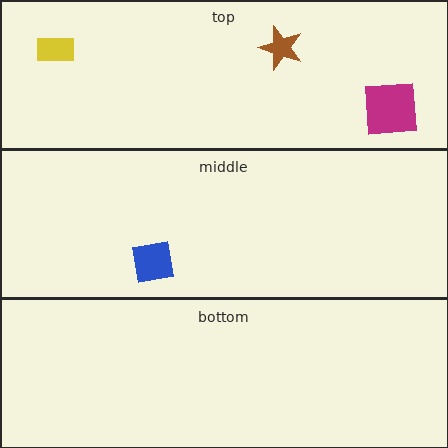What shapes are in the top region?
The yellow rectangle, the brown star, the magenta square.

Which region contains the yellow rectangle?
The top region.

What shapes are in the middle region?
The blue square.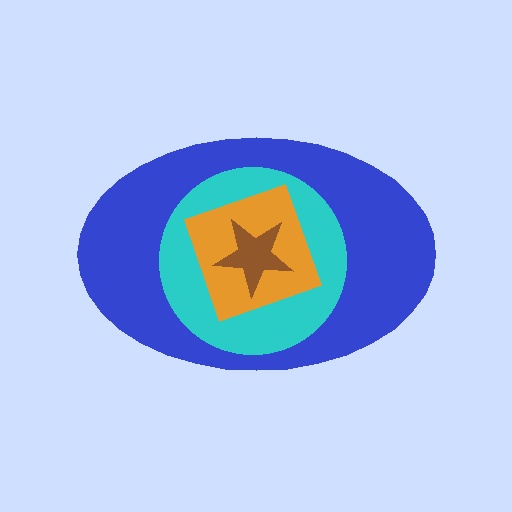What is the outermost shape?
The blue ellipse.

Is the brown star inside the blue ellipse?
Yes.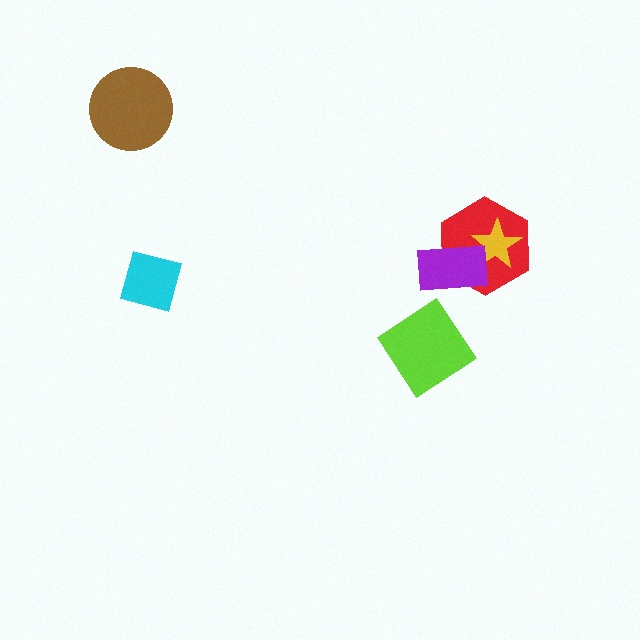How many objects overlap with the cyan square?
0 objects overlap with the cyan square.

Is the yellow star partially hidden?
Yes, it is partially covered by another shape.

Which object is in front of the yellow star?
The purple rectangle is in front of the yellow star.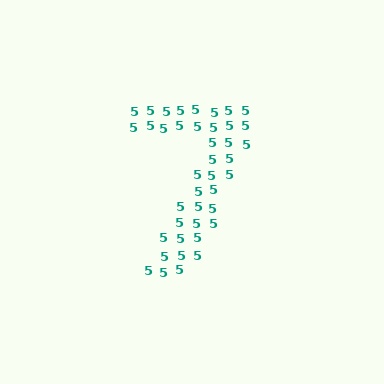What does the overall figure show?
The overall figure shows the digit 7.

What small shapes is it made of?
It is made of small digit 5's.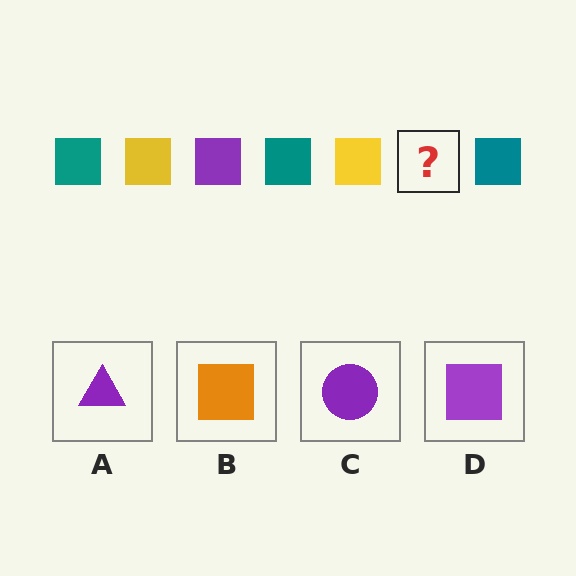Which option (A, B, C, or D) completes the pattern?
D.